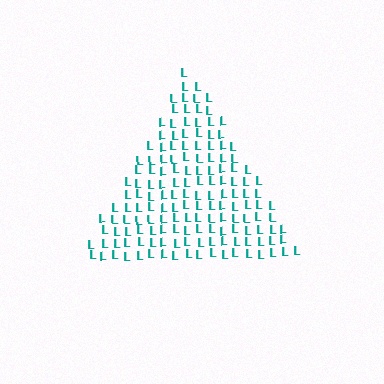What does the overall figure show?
The overall figure shows a triangle.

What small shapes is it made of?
It is made of small letter L's.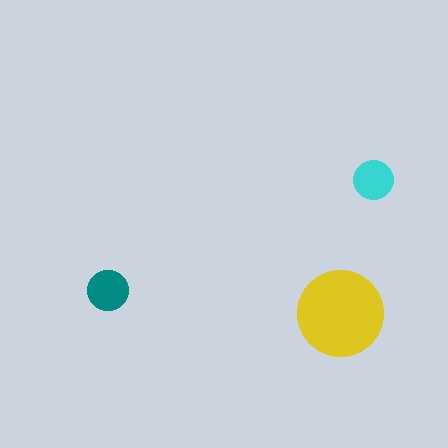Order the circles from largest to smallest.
the yellow one, the teal one, the cyan one.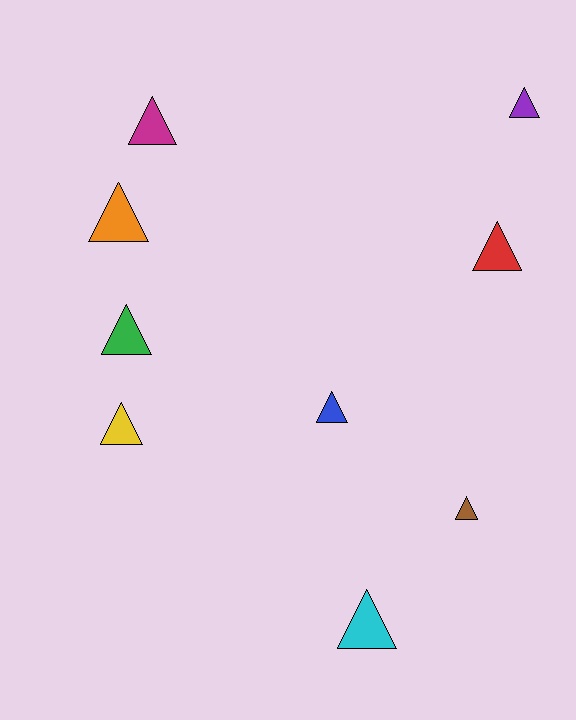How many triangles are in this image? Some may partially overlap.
There are 9 triangles.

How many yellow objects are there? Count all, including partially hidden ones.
There is 1 yellow object.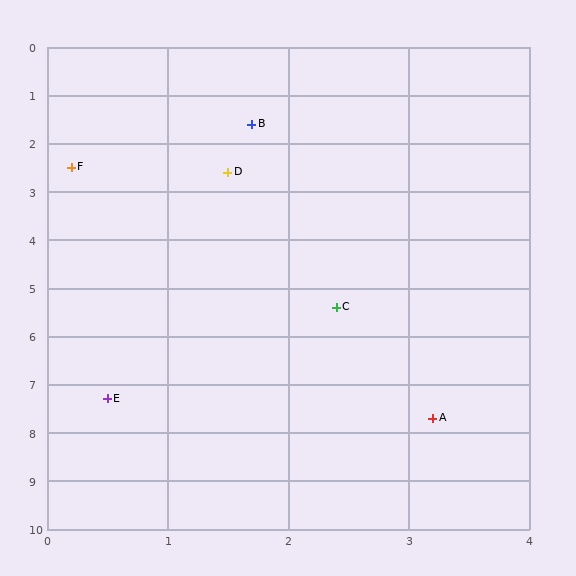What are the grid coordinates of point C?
Point C is at approximately (2.4, 5.4).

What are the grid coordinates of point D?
Point D is at approximately (1.5, 2.6).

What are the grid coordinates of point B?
Point B is at approximately (1.7, 1.6).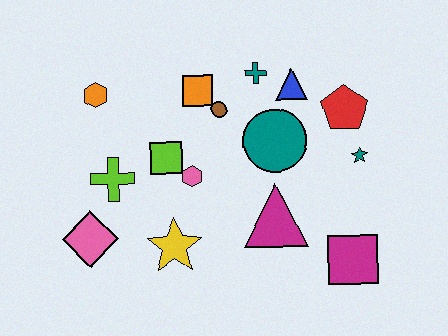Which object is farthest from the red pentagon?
The pink diamond is farthest from the red pentagon.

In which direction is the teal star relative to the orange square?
The teal star is to the right of the orange square.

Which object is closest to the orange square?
The brown circle is closest to the orange square.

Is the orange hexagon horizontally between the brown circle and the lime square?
No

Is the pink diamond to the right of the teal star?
No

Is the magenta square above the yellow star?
No